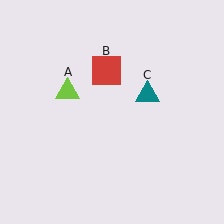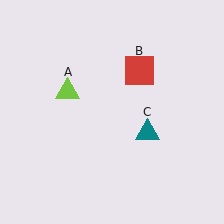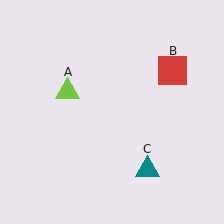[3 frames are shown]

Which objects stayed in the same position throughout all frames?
Lime triangle (object A) remained stationary.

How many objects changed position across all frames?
2 objects changed position: red square (object B), teal triangle (object C).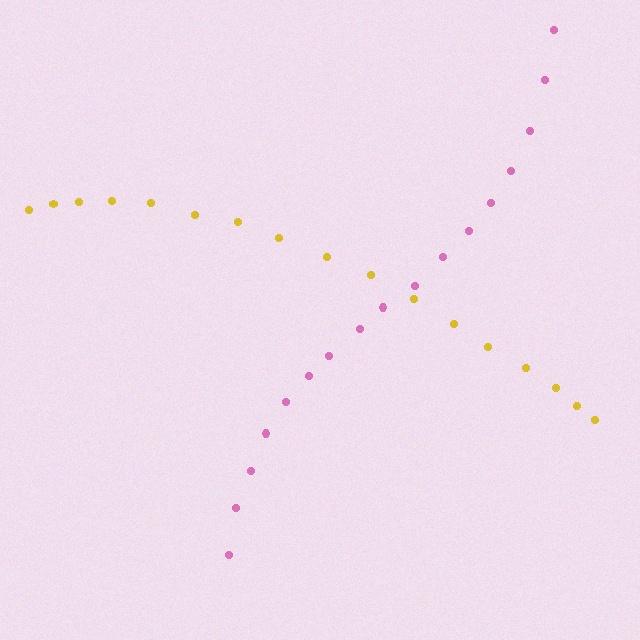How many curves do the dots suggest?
There are 2 distinct paths.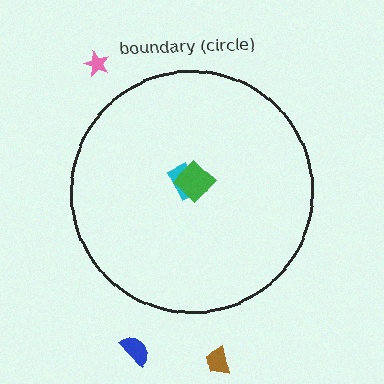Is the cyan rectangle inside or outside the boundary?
Inside.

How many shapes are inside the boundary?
2 inside, 3 outside.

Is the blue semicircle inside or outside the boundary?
Outside.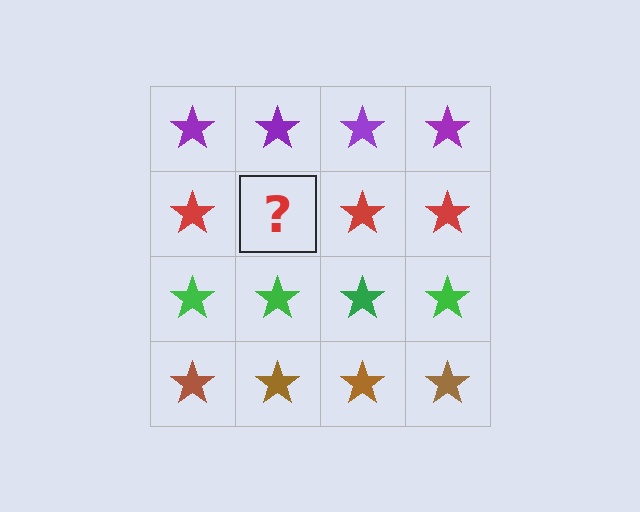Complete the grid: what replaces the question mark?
The question mark should be replaced with a red star.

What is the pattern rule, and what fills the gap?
The rule is that each row has a consistent color. The gap should be filled with a red star.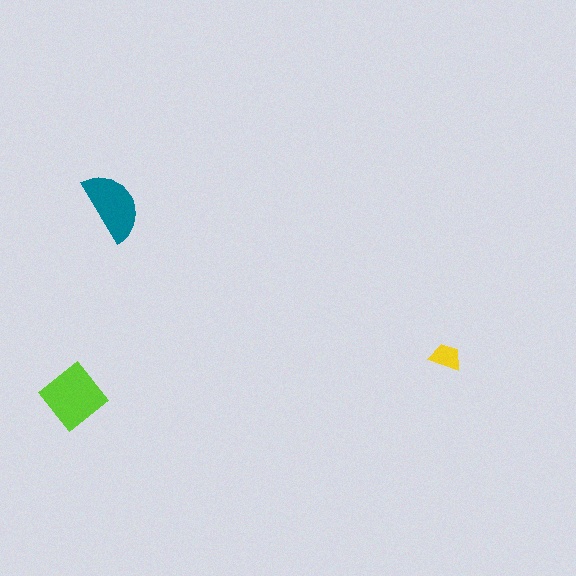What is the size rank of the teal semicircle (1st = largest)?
2nd.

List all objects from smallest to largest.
The yellow trapezoid, the teal semicircle, the lime diamond.